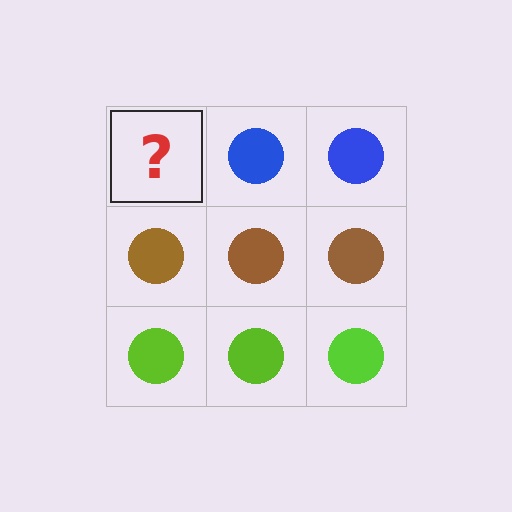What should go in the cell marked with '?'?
The missing cell should contain a blue circle.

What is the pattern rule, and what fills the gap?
The rule is that each row has a consistent color. The gap should be filled with a blue circle.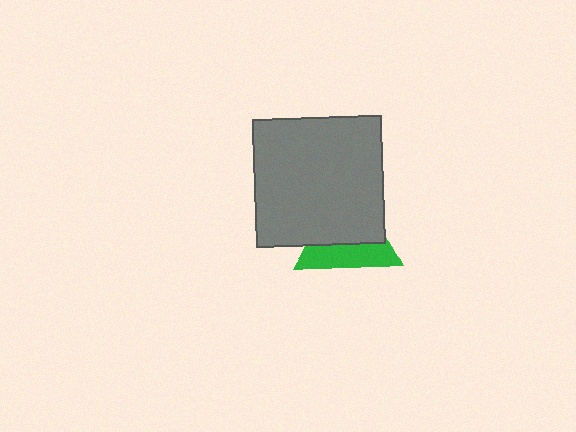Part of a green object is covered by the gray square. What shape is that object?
It is a triangle.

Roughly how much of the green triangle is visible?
A small part of it is visible (roughly 41%).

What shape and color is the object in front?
The object in front is a gray square.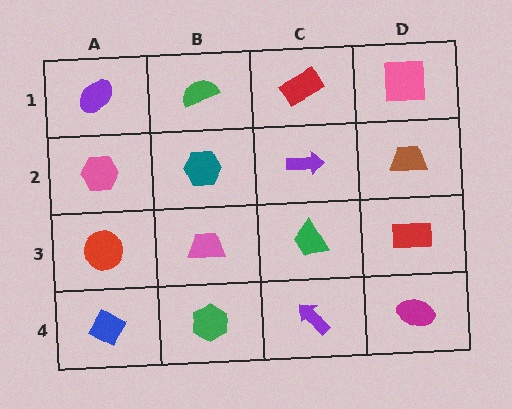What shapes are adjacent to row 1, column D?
A brown trapezoid (row 2, column D), a red rectangle (row 1, column C).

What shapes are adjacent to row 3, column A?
A pink hexagon (row 2, column A), a blue diamond (row 4, column A), a pink trapezoid (row 3, column B).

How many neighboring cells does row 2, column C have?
4.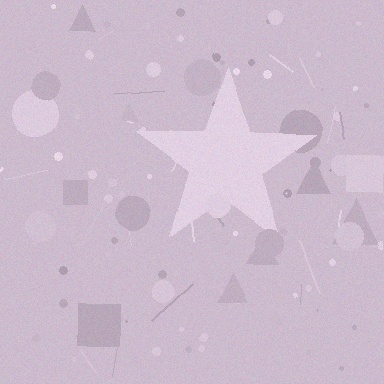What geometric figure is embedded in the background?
A star is embedded in the background.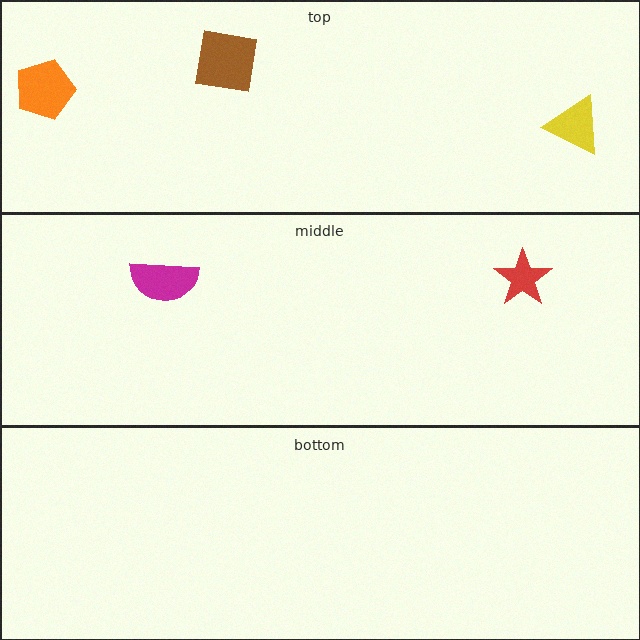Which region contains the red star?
The middle region.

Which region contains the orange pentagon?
The top region.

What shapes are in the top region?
The yellow triangle, the orange pentagon, the brown square.